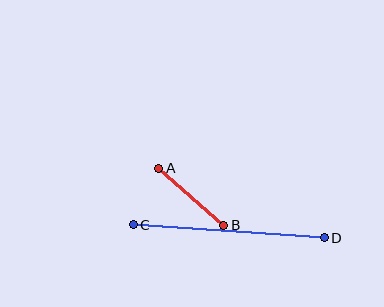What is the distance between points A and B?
The distance is approximately 87 pixels.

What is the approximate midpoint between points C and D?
The midpoint is at approximately (229, 231) pixels.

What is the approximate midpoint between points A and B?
The midpoint is at approximately (191, 197) pixels.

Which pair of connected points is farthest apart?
Points C and D are farthest apart.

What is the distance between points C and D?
The distance is approximately 192 pixels.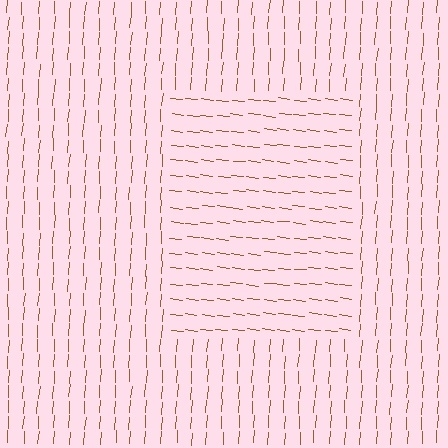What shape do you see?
I see a rectangle.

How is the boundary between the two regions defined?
The boundary is defined purely by a change in line orientation (approximately 86 degrees difference). All lines are the same color and thickness.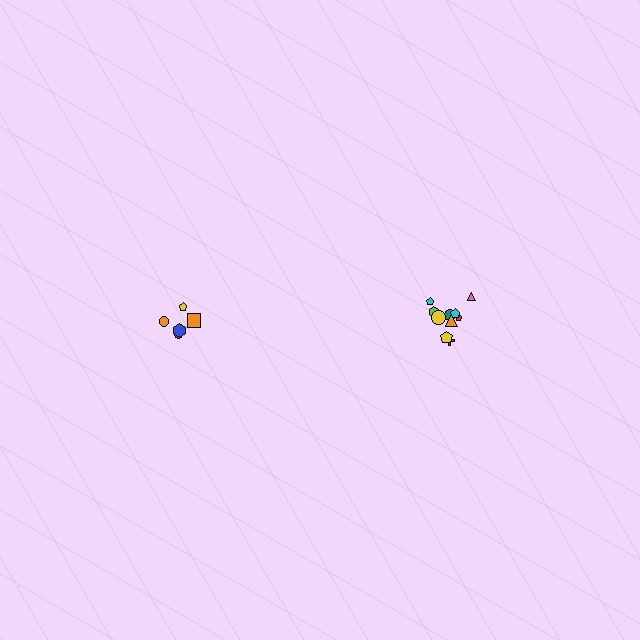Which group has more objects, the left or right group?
The right group.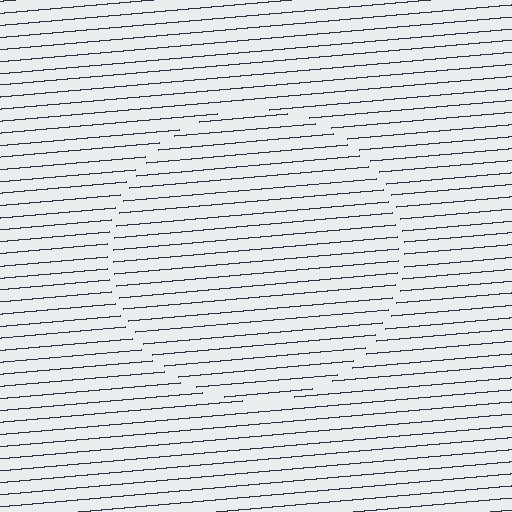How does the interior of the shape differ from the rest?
The interior of the shape contains the same grating, shifted by half a period — the contour is defined by the phase discontinuity where line-ends from the inner and outer gratings abut.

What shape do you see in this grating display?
An illusory circle. The interior of the shape contains the same grating, shifted by half a period — the contour is defined by the phase discontinuity where line-ends from the inner and outer gratings abut.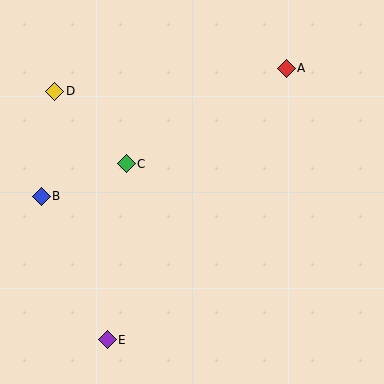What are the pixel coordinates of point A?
Point A is at (286, 68).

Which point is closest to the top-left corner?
Point D is closest to the top-left corner.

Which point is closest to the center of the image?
Point C at (126, 164) is closest to the center.